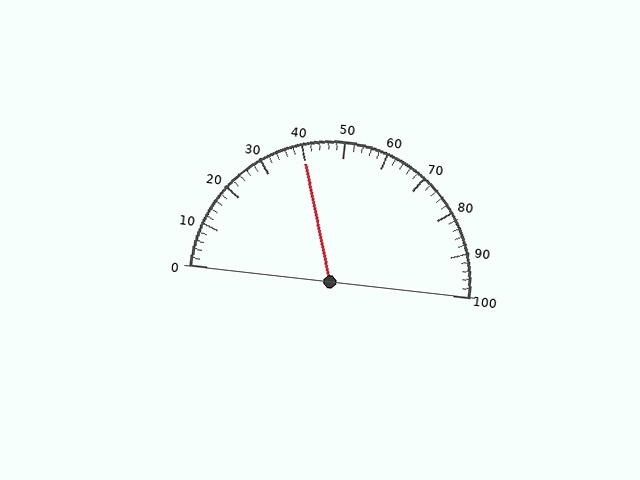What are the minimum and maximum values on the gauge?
The gauge ranges from 0 to 100.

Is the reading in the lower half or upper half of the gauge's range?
The reading is in the lower half of the range (0 to 100).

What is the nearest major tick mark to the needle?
The nearest major tick mark is 40.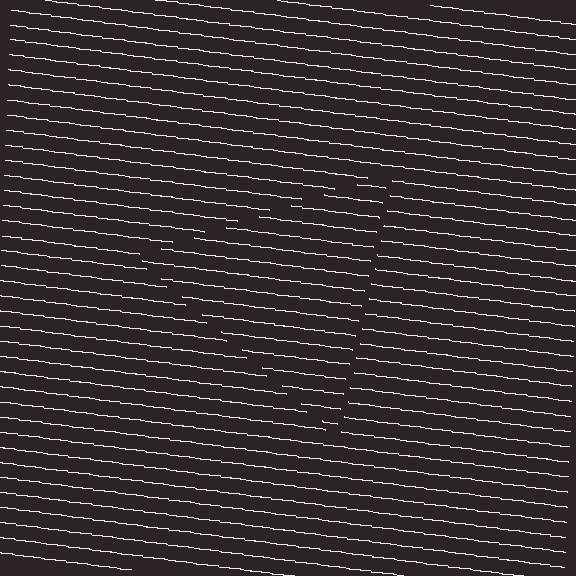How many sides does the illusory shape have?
3 sides — the line-ends trace a triangle.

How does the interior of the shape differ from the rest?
The interior of the shape contains the same grating, shifted by half a period — the contour is defined by the phase discontinuity where line-ends from the inner and outer gratings abut.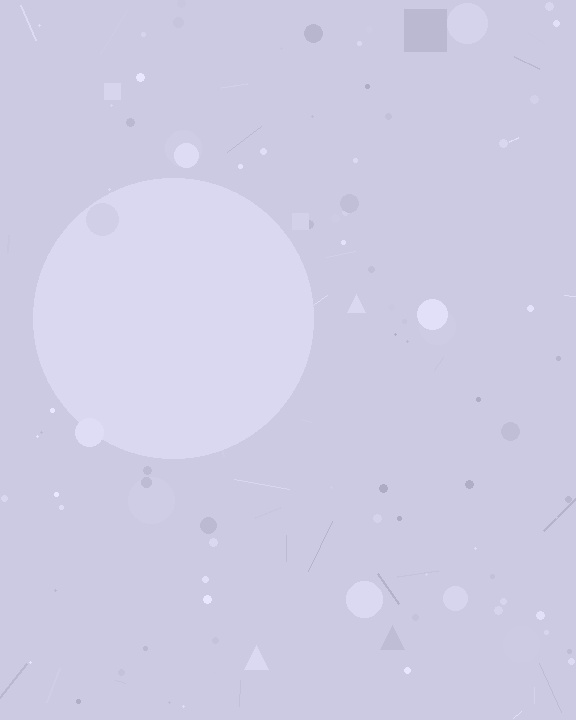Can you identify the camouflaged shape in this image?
The camouflaged shape is a circle.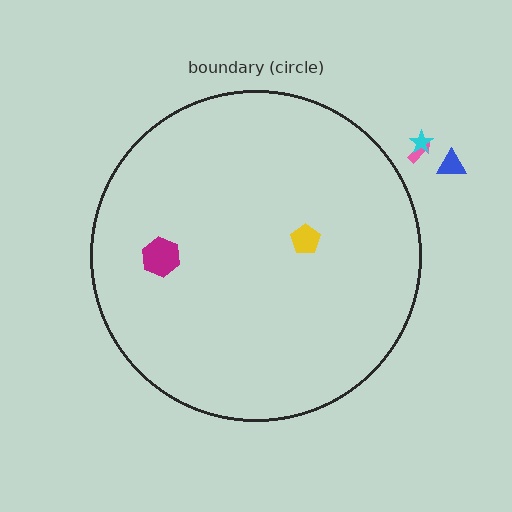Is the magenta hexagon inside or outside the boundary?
Inside.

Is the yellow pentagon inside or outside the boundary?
Inside.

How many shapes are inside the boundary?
2 inside, 3 outside.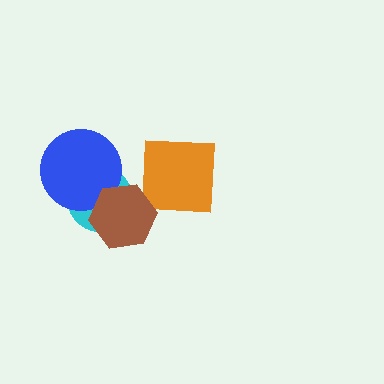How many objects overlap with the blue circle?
2 objects overlap with the blue circle.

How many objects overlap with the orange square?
1 object overlaps with the orange square.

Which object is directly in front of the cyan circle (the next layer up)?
The blue circle is directly in front of the cyan circle.